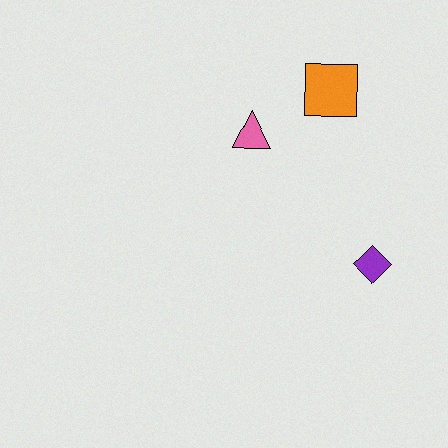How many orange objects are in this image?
There is 1 orange object.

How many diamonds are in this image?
There is 1 diamond.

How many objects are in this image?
There are 3 objects.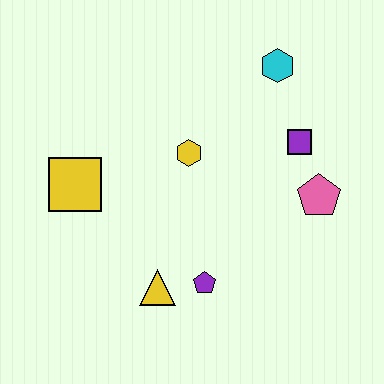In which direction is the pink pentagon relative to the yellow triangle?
The pink pentagon is to the right of the yellow triangle.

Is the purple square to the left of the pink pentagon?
Yes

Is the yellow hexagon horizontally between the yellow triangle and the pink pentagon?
Yes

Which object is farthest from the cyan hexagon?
The yellow triangle is farthest from the cyan hexagon.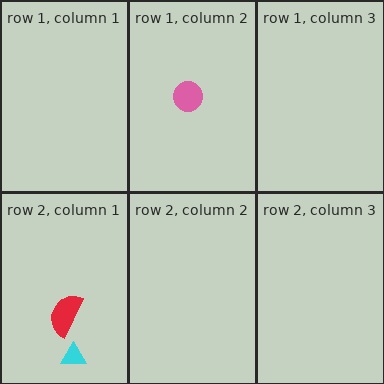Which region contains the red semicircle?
The row 2, column 1 region.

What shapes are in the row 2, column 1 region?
The cyan triangle, the red semicircle.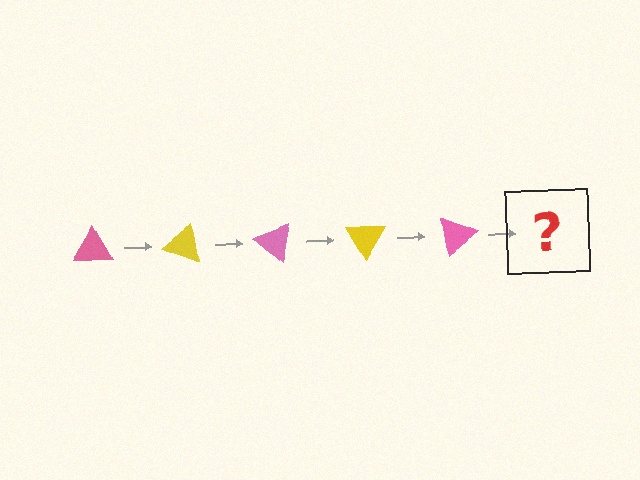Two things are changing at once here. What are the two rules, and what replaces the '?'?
The two rules are that it rotates 20 degrees each step and the color cycles through pink and yellow. The '?' should be a yellow triangle, rotated 100 degrees from the start.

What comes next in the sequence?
The next element should be a yellow triangle, rotated 100 degrees from the start.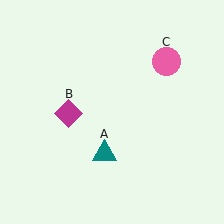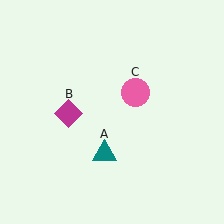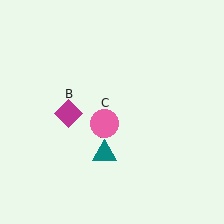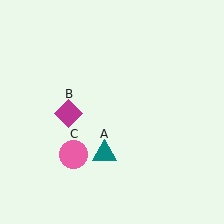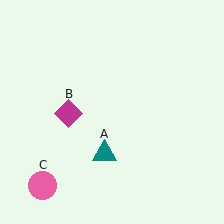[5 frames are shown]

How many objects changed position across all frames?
1 object changed position: pink circle (object C).